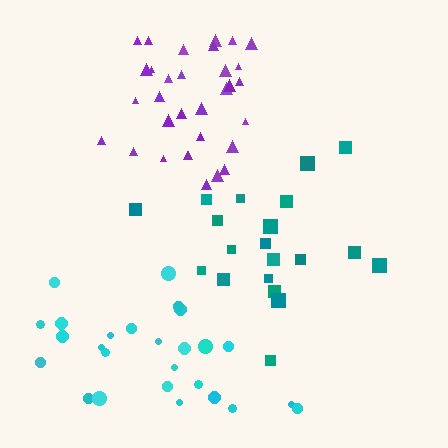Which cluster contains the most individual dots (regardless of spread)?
Purple (33).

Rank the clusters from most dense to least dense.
purple, cyan, teal.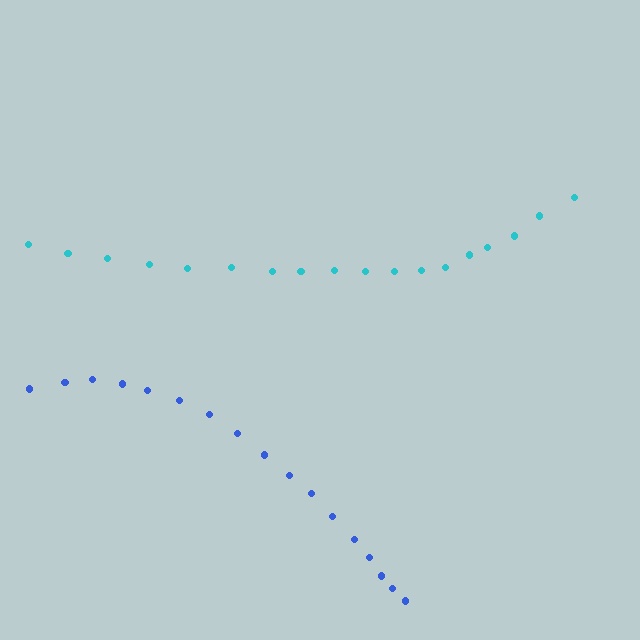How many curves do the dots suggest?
There are 2 distinct paths.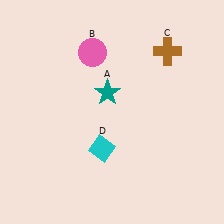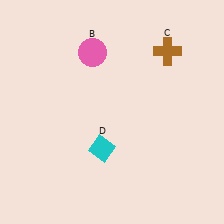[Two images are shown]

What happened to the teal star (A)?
The teal star (A) was removed in Image 2. It was in the top-left area of Image 1.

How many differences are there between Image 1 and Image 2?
There is 1 difference between the two images.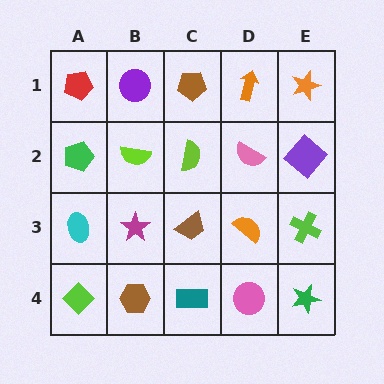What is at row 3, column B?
A magenta star.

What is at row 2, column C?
A lime semicircle.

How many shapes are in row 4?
5 shapes.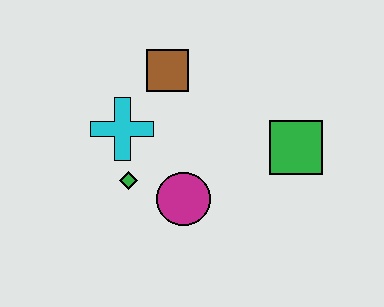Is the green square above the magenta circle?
Yes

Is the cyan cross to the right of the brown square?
No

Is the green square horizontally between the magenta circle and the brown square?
No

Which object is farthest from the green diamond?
The green square is farthest from the green diamond.